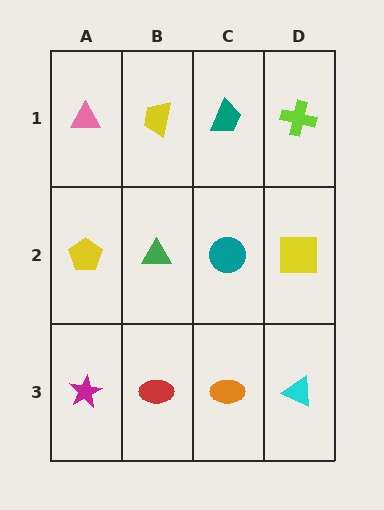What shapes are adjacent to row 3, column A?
A yellow pentagon (row 2, column A), a red ellipse (row 3, column B).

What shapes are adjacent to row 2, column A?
A pink triangle (row 1, column A), a magenta star (row 3, column A), a green triangle (row 2, column B).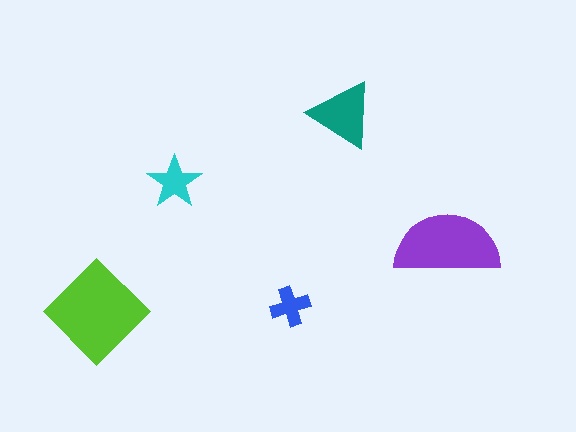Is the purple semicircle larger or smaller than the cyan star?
Larger.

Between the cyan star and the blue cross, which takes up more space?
The cyan star.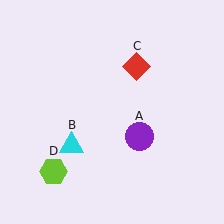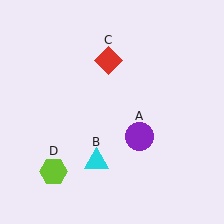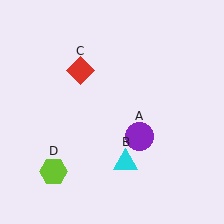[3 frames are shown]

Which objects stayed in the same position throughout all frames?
Purple circle (object A) and lime hexagon (object D) remained stationary.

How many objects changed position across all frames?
2 objects changed position: cyan triangle (object B), red diamond (object C).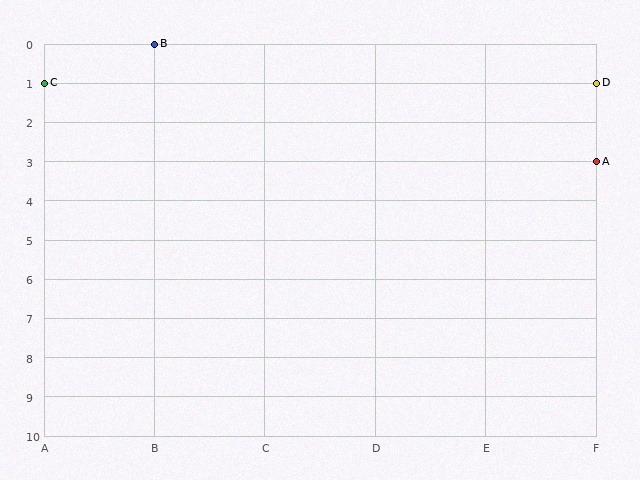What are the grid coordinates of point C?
Point C is at grid coordinates (A, 1).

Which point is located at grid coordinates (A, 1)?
Point C is at (A, 1).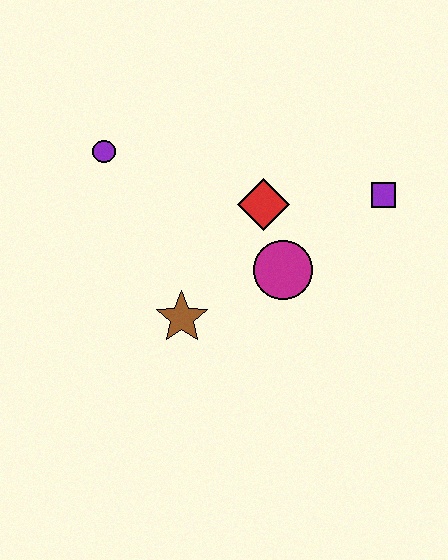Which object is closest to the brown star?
The magenta circle is closest to the brown star.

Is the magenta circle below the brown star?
No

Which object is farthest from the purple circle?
The purple square is farthest from the purple circle.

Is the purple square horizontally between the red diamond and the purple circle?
No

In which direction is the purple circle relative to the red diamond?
The purple circle is to the left of the red diamond.